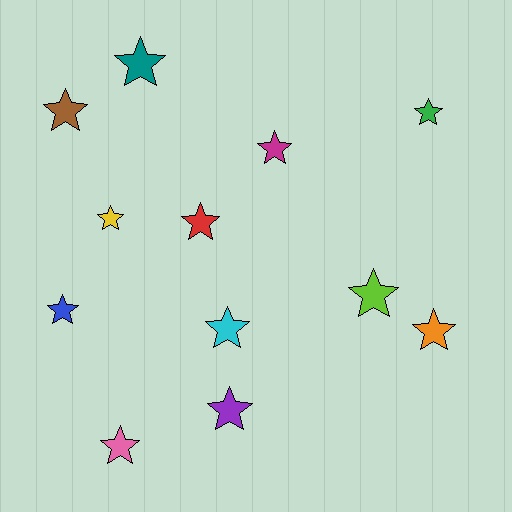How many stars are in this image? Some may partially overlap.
There are 12 stars.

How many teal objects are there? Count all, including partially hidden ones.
There is 1 teal object.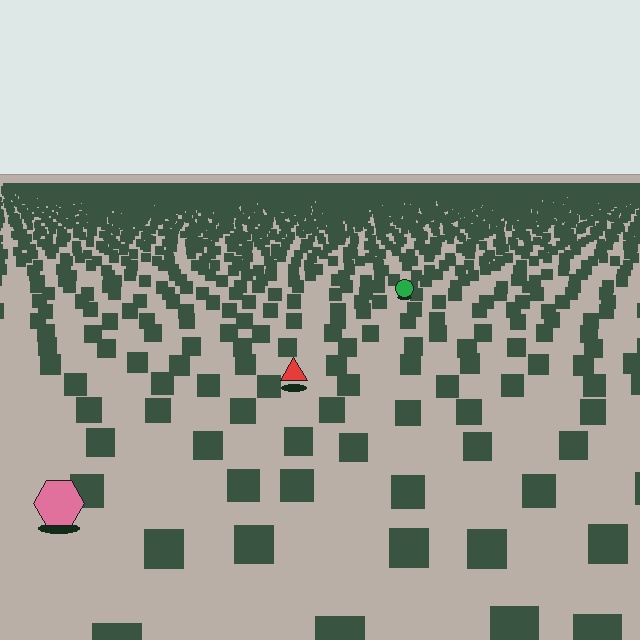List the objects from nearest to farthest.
From nearest to farthest: the pink hexagon, the red triangle, the green circle.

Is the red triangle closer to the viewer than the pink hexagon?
No. The pink hexagon is closer — you can tell from the texture gradient: the ground texture is coarser near it.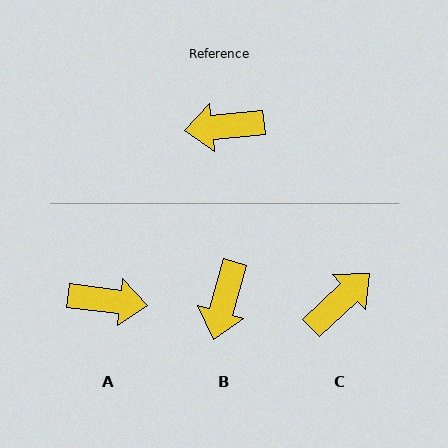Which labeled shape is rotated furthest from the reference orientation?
A, about 168 degrees away.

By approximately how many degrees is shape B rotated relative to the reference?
Approximately 69 degrees counter-clockwise.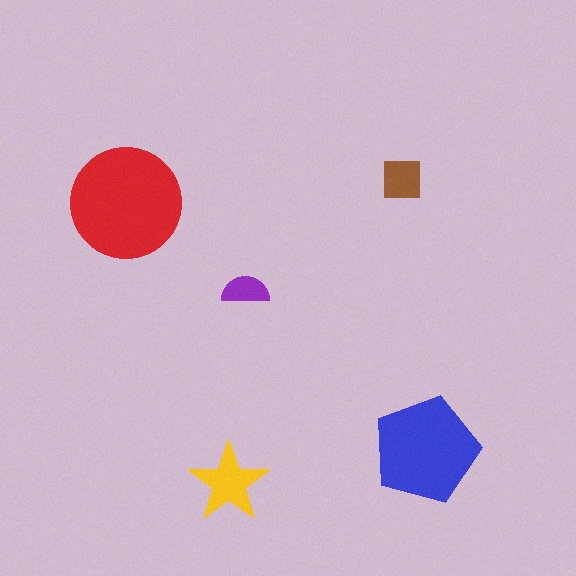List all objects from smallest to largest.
The purple semicircle, the brown square, the yellow star, the blue pentagon, the red circle.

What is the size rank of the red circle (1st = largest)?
1st.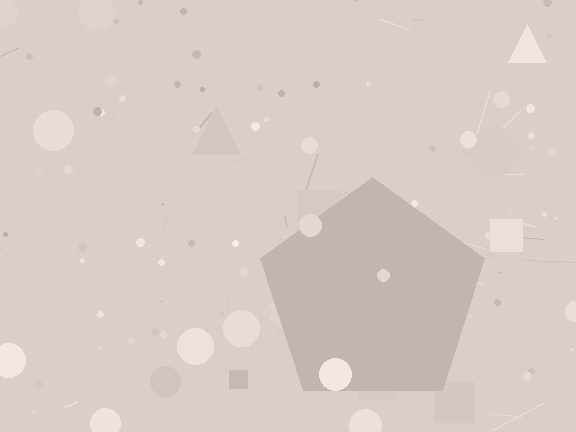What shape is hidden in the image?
A pentagon is hidden in the image.